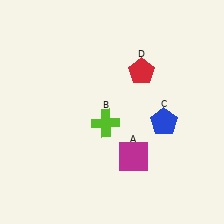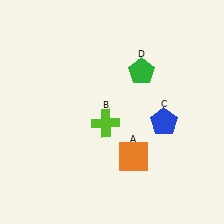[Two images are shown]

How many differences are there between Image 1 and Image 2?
There are 2 differences between the two images.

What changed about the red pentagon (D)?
In Image 1, D is red. In Image 2, it changed to green.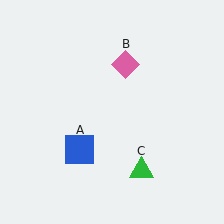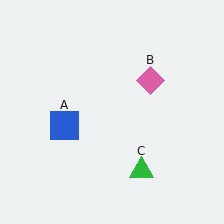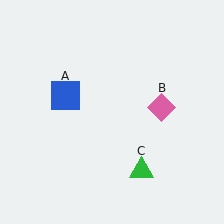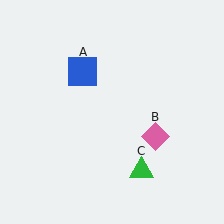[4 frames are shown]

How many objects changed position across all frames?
2 objects changed position: blue square (object A), pink diamond (object B).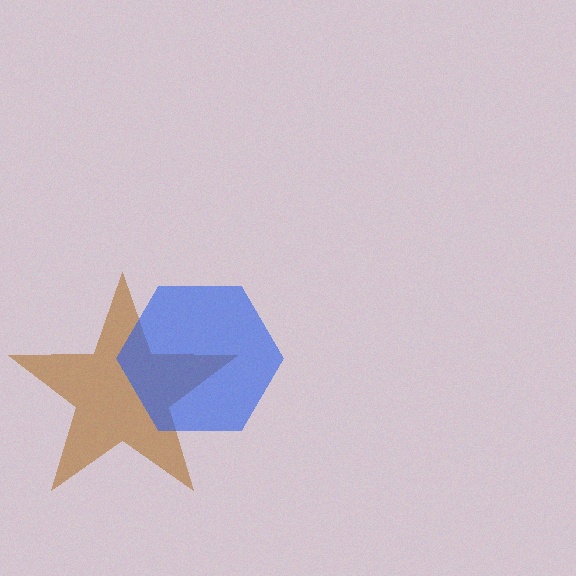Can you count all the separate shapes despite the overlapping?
Yes, there are 2 separate shapes.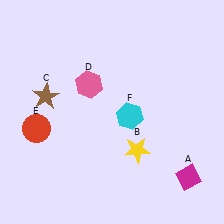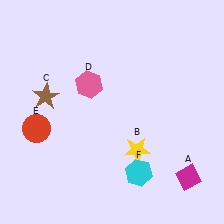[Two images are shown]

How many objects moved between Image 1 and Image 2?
1 object moved between the two images.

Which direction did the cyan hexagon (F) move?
The cyan hexagon (F) moved down.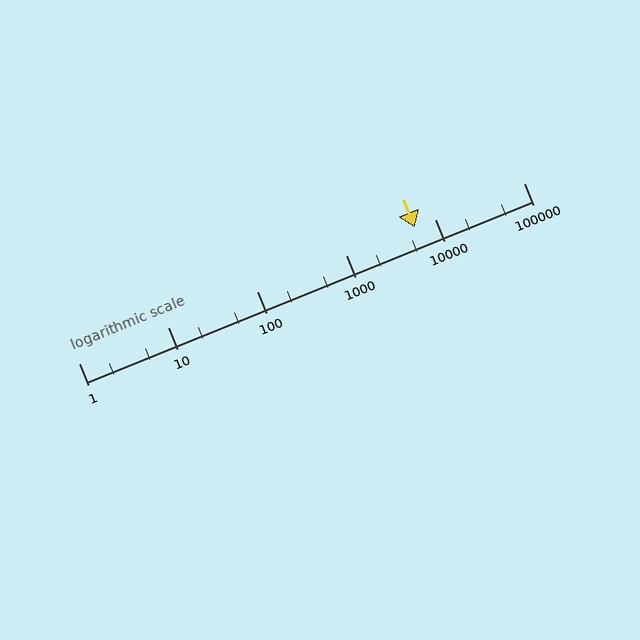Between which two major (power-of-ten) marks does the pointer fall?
The pointer is between 1000 and 10000.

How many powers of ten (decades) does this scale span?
The scale spans 5 decades, from 1 to 100000.